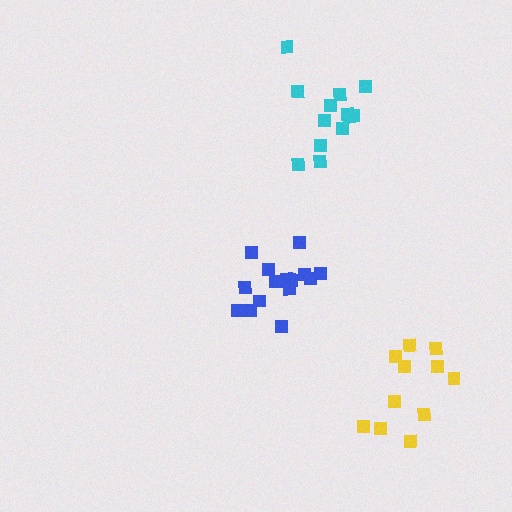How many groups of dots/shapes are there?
There are 3 groups.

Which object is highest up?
The cyan cluster is topmost.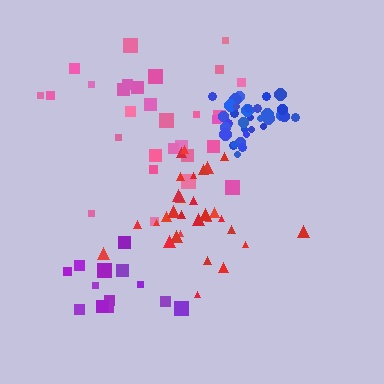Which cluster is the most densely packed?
Blue.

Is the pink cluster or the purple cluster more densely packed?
Purple.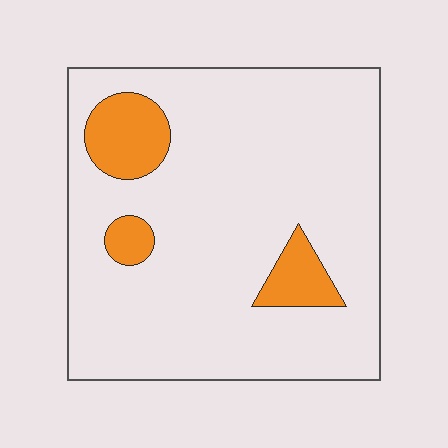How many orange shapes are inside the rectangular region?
3.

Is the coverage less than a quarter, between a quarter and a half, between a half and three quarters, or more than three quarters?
Less than a quarter.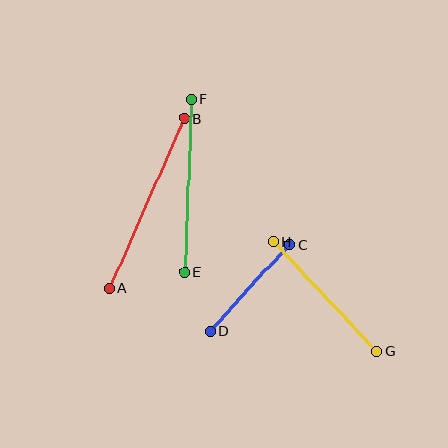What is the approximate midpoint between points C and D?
The midpoint is at approximately (250, 288) pixels.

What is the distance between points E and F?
The distance is approximately 173 pixels.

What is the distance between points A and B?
The distance is approximately 186 pixels.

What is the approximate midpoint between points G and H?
The midpoint is at approximately (325, 296) pixels.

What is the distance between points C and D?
The distance is approximately 118 pixels.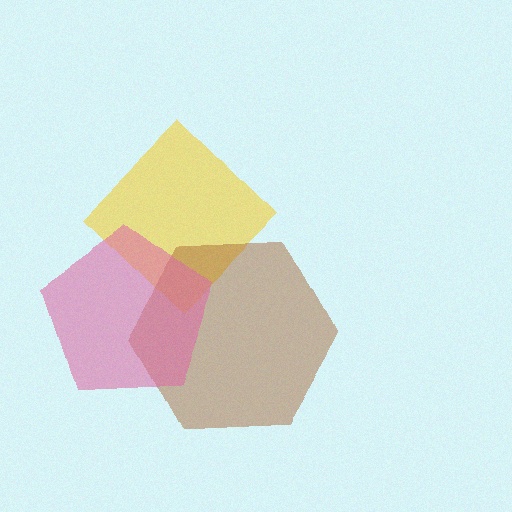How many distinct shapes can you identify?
There are 3 distinct shapes: a yellow diamond, a brown hexagon, a pink pentagon.